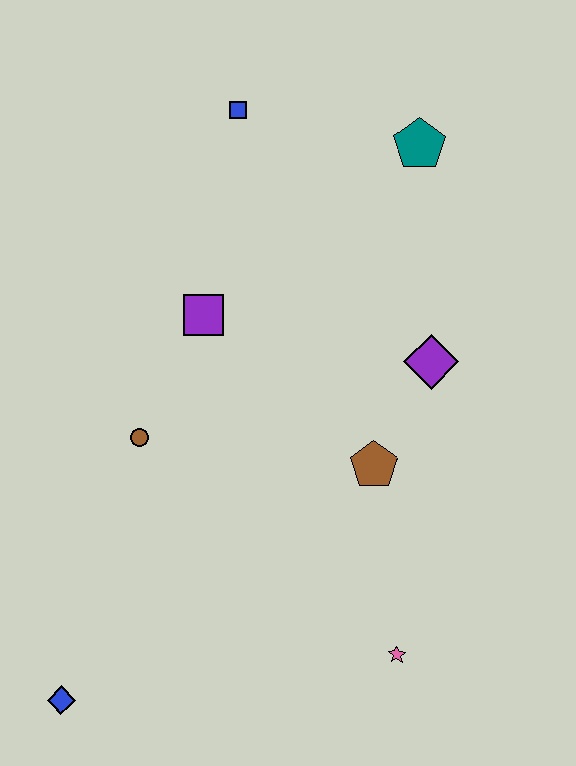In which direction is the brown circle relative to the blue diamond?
The brown circle is above the blue diamond.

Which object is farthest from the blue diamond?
The teal pentagon is farthest from the blue diamond.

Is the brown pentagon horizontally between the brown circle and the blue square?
No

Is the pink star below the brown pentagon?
Yes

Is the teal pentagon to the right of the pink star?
Yes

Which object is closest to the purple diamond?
The brown pentagon is closest to the purple diamond.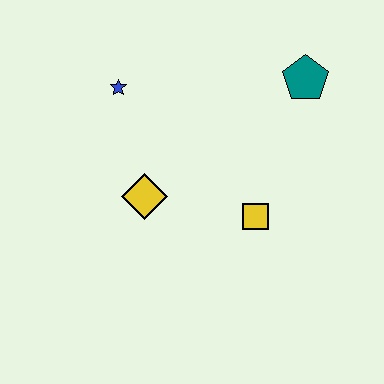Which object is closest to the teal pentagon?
The yellow square is closest to the teal pentagon.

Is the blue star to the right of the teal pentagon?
No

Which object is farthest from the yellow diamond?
The teal pentagon is farthest from the yellow diamond.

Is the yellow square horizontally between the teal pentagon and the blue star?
Yes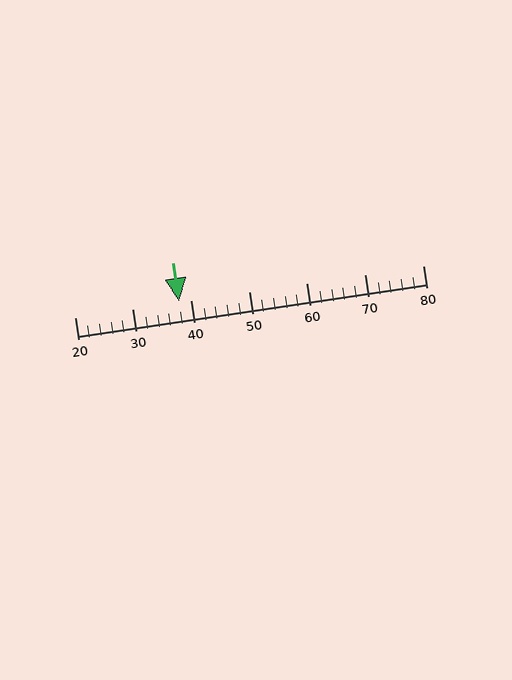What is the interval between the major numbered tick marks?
The major tick marks are spaced 10 units apart.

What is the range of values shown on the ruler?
The ruler shows values from 20 to 80.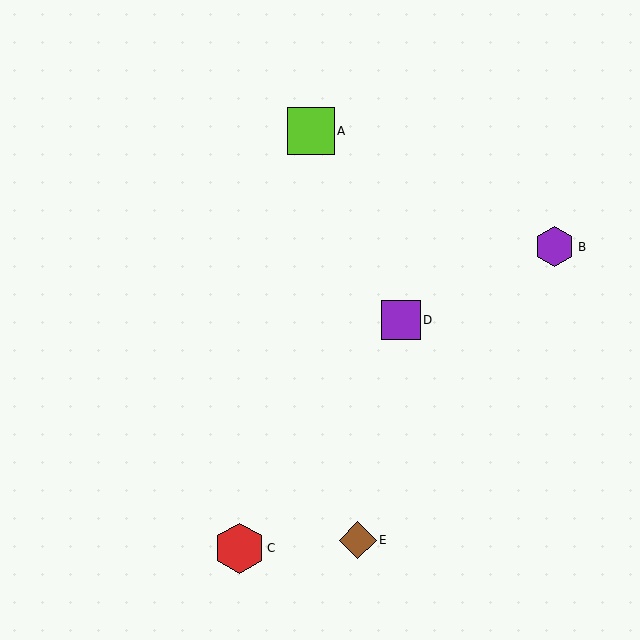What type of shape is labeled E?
Shape E is a brown diamond.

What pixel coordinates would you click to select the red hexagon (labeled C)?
Click at (239, 548) to select the red hexagon C.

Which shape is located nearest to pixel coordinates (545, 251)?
The purple hexagon (labeled B) at (555, 247) is nearest to that location.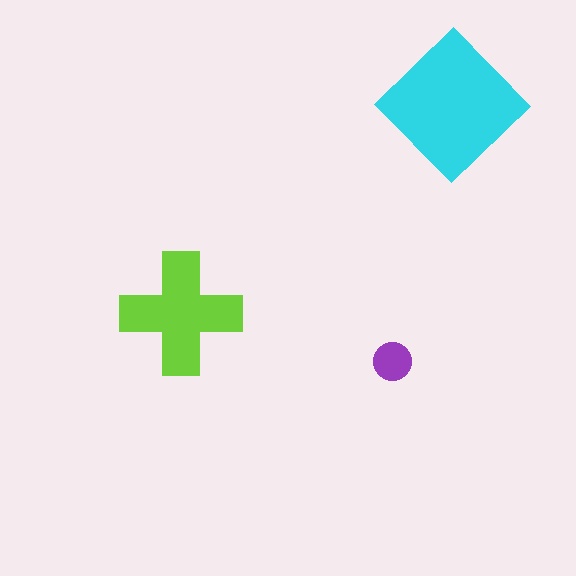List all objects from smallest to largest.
The purple circle, the lime cross, the cyan diamond.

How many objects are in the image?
There are 3 objects in the image.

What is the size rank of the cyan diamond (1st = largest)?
1st.